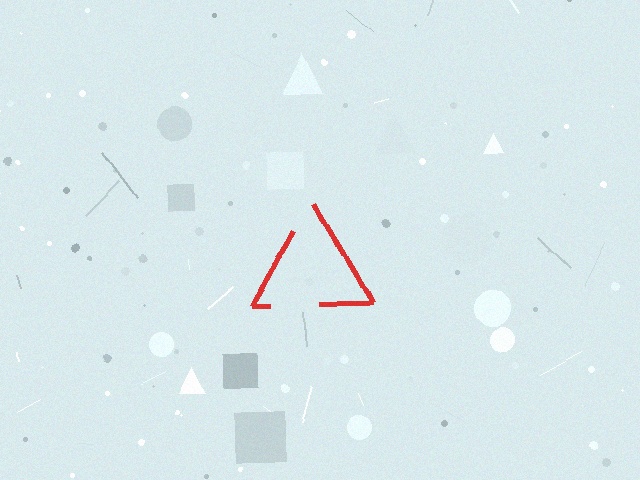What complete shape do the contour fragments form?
The contour fragments form a triangle.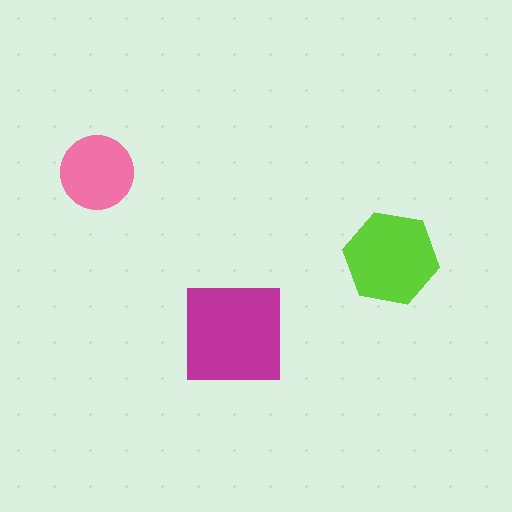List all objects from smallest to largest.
The pink circle, the lime hexagon, the magenta square.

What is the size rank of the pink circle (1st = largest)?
3rd.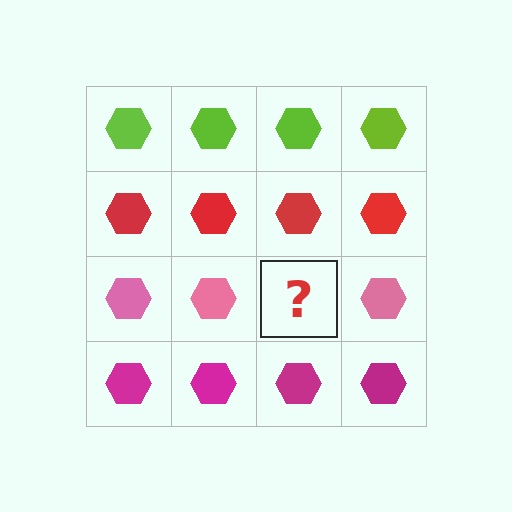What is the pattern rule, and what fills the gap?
The rule is that each row has a consistent color. The gap should be filled with a pink hexagon.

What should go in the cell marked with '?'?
The missing cell should contain a pink hexagon.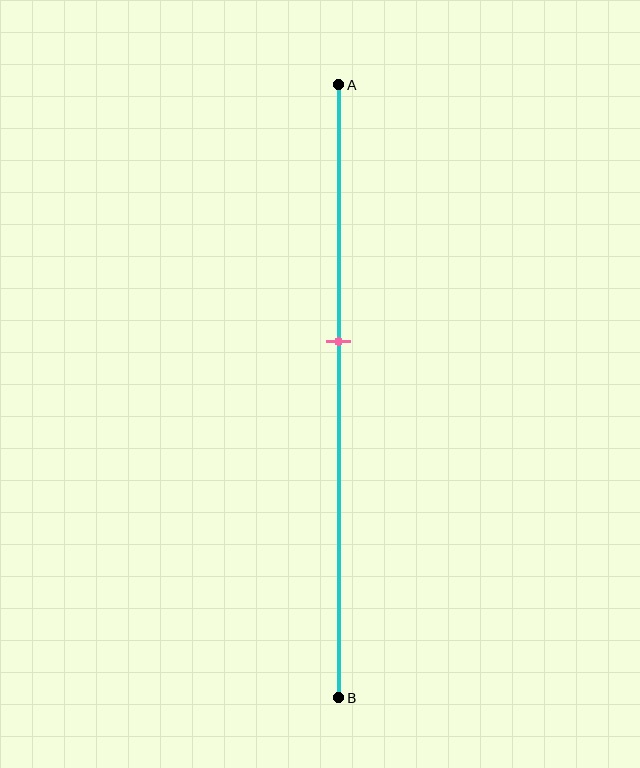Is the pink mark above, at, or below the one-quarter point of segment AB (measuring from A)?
The pink mark is below the one-quarter point of segment AB.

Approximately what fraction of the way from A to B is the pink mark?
The pink mark is approximately 40% of the way from A to B.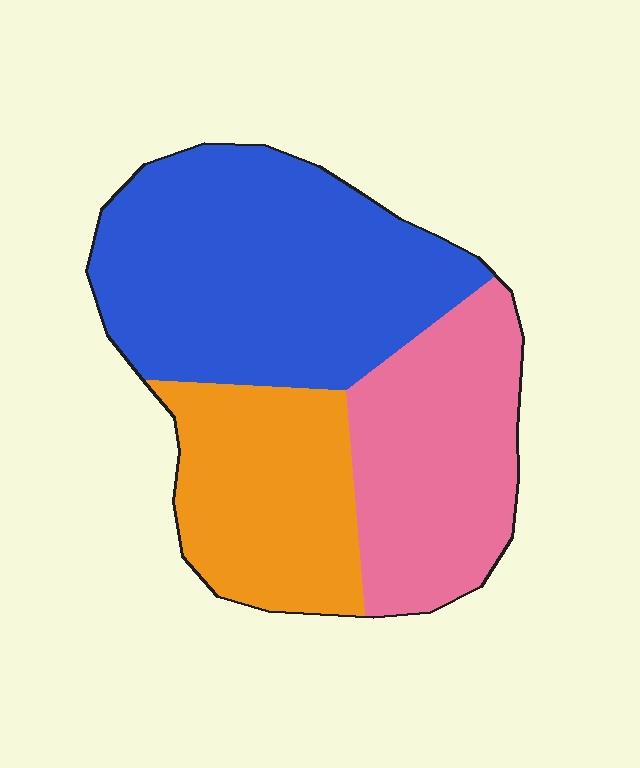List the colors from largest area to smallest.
From largest to smallest: blue, pink, orange.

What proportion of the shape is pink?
Pink takes up between a sixth and a third of the shape.